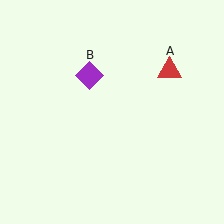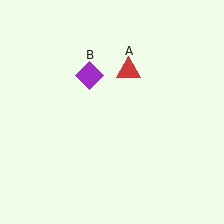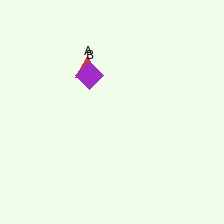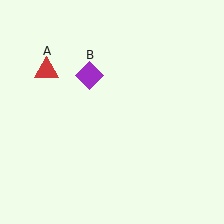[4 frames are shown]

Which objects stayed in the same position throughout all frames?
Purple diamond (object B) remained stationary.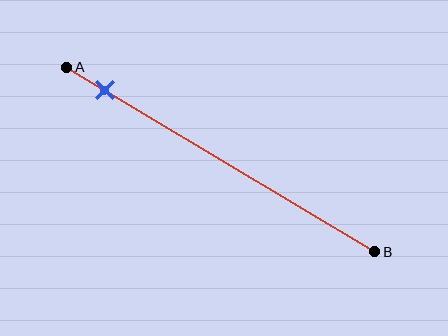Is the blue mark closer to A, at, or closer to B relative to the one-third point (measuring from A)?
The blue mark is closer to point A than the one-third point of segment AB.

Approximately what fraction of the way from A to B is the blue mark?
The blue mark is approximately 10% of the way from A to B.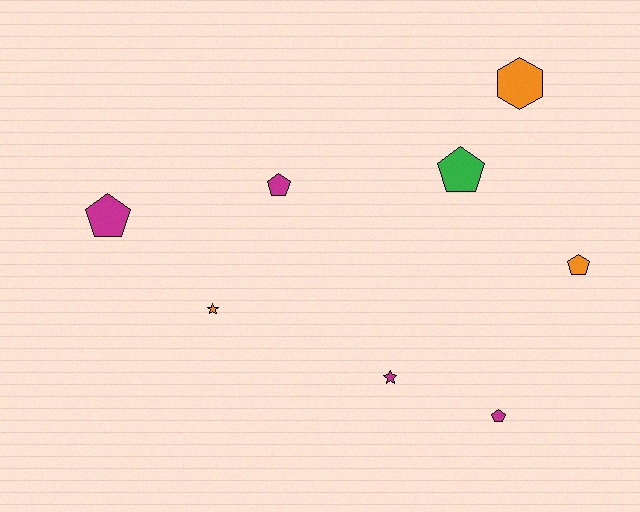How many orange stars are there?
There is 1 orange star.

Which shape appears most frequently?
Pentagon, with 5 objects.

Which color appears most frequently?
Magenta, with 4 objects.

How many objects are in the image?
There are 8 objects.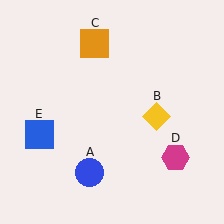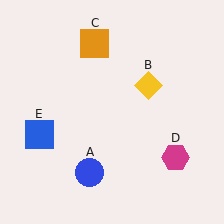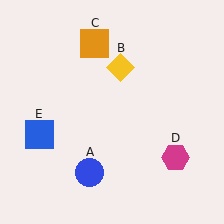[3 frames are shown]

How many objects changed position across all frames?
1 object changed position: yellow diamond (object B).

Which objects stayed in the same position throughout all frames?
Blue circle (object A) and orange square (object C) and magenta hexagon (object D) and blue square (object E) remained stationary.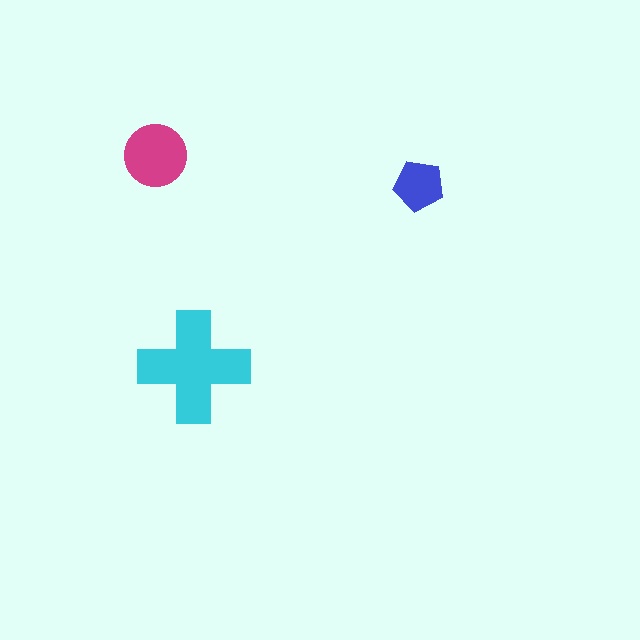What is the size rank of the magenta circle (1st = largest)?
2nd.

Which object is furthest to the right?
The blue pentagon is rightmost.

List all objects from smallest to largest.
The blue pentagon, the magenta circle, the cyan cross.